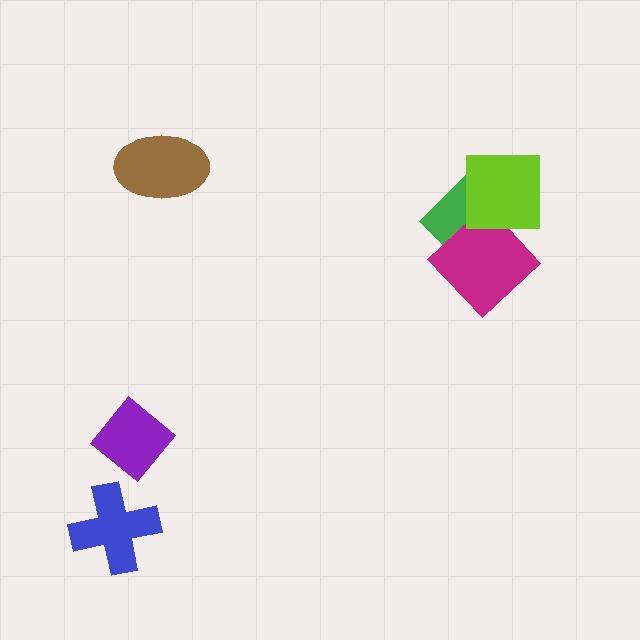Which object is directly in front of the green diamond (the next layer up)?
The magenta diamond is directly in front of the green diamond.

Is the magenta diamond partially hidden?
No, no other shape covers it.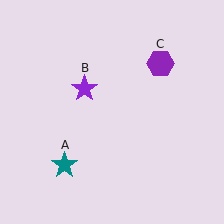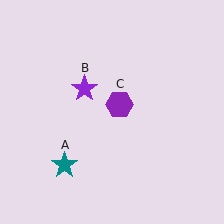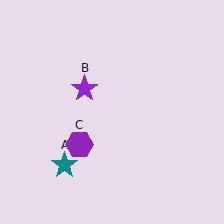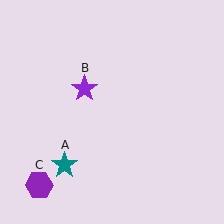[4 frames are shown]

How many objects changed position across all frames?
1 object changed position: purple hexagon (object C).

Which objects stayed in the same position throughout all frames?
Teal star (object A) and purple star (object B) remained stationary.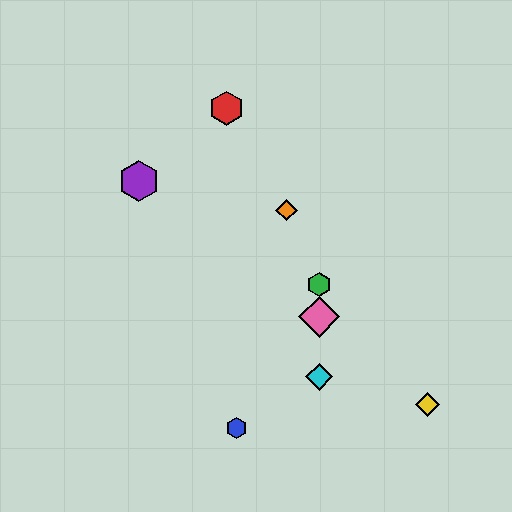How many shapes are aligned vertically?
3 shapes (the green hexagon, the cyan diamond, the pink diamond) are aligned vertically.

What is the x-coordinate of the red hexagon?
The red hexagon is at x≈226.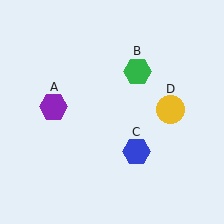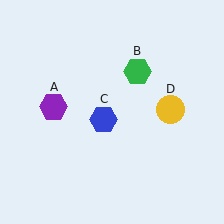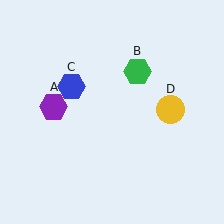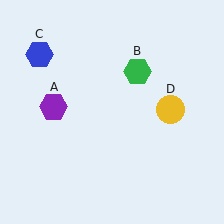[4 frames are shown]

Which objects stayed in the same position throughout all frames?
Purple hexagon (object A) and green hexagon (object B) and yellow circle (object D) remained stationary.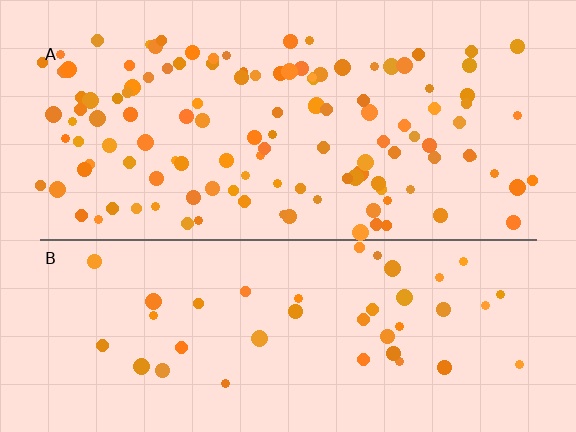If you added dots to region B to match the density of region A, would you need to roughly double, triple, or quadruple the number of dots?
Approximately triple.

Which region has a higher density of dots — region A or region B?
A (the top).